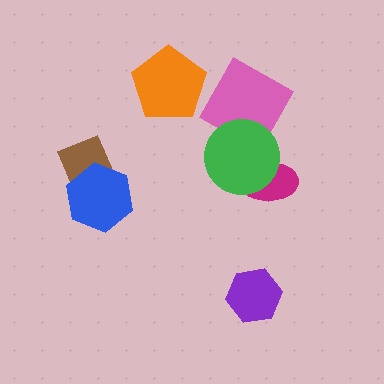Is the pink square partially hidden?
Yes, it is partially covered by another shape.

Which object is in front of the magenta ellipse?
The green circle is in front of the magenta ellipse.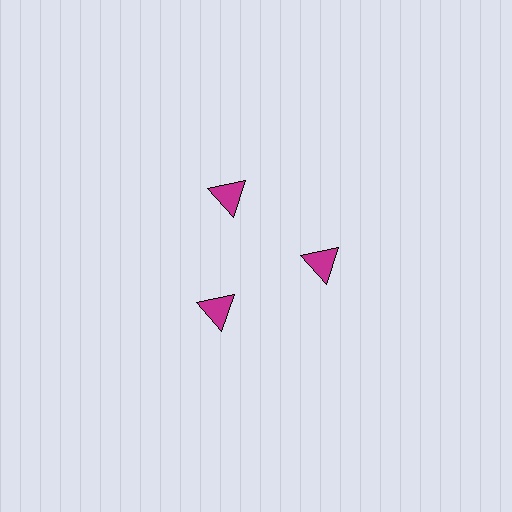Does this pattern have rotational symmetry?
Yes, this pattern has 3-fold rotational symmetry. It looks the same after rotating 120 degrees around the center.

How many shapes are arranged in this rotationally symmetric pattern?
There are 3 shapes, arranged in 3 groups of 1.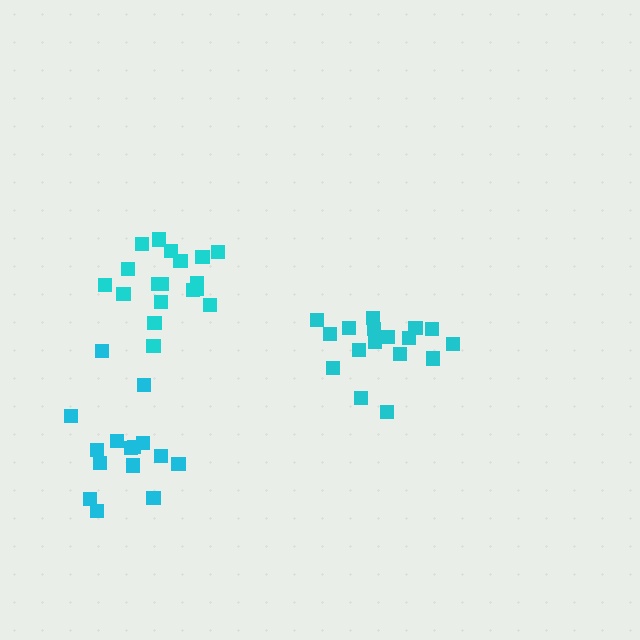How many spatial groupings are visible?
There are 3 spatial groupings.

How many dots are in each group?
Group 1: 15 dots, Group 2: 18 dots, Group 3: 17 dots (50 total).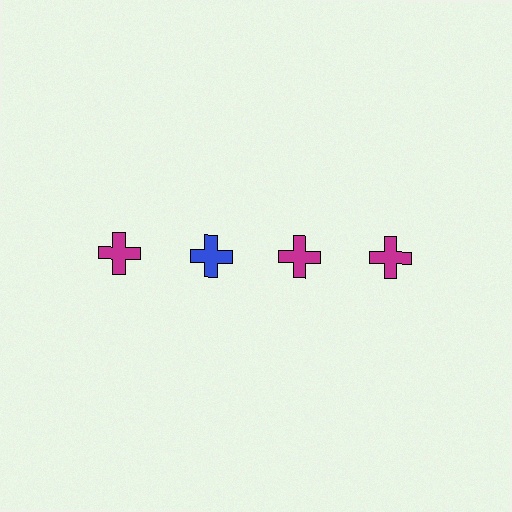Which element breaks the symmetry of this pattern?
The blue cross in the top row, second from left column breaks the symmetry. All other shapes are magenta crosses.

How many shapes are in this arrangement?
There are 4 shapes arranged in a grid pattern.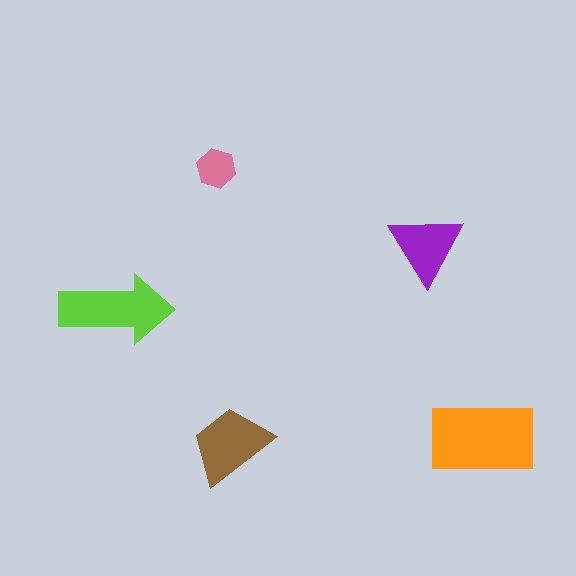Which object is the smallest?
The pink hexagon.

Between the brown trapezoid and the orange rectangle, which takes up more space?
The orange rectangle.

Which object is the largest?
The orange rectangle.